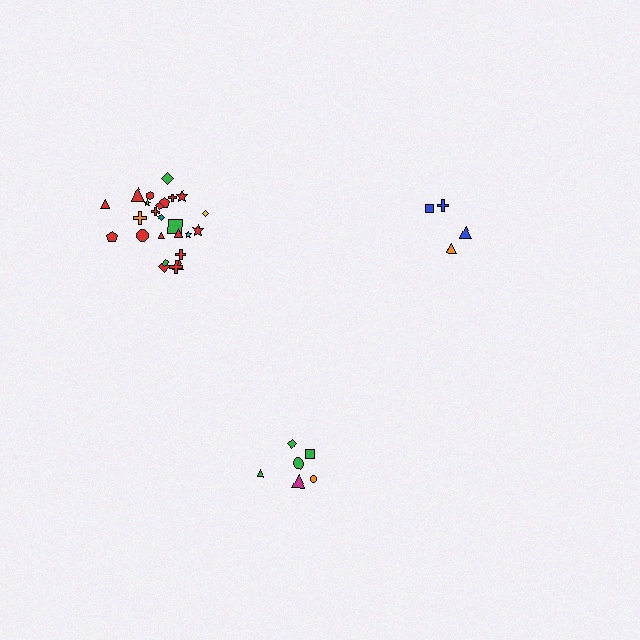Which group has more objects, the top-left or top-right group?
The top-left group.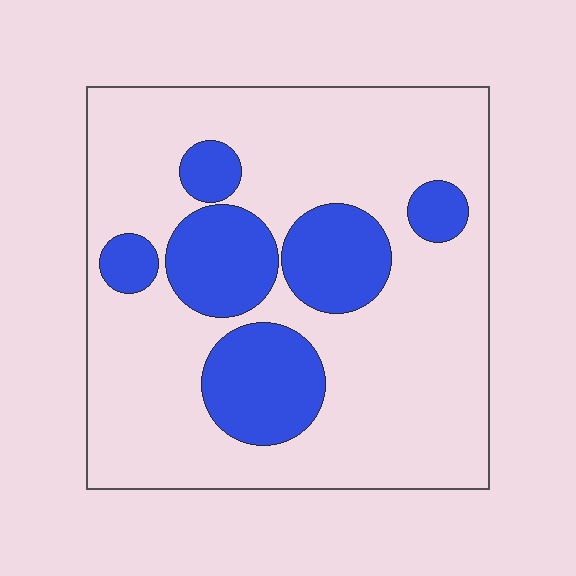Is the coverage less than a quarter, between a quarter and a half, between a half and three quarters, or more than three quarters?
Between a quarter and a half.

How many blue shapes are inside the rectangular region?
6.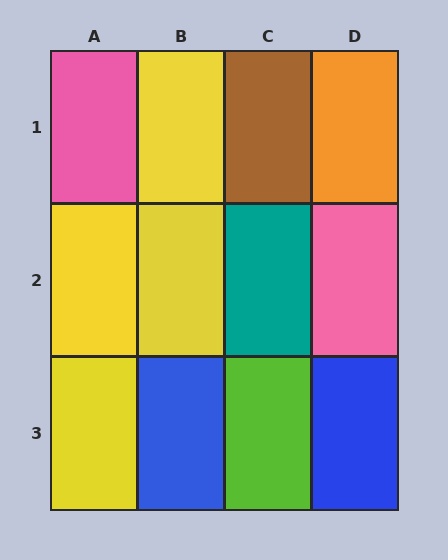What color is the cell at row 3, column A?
Yellow.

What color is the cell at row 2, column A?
Yellow.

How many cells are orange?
1 cell is orange.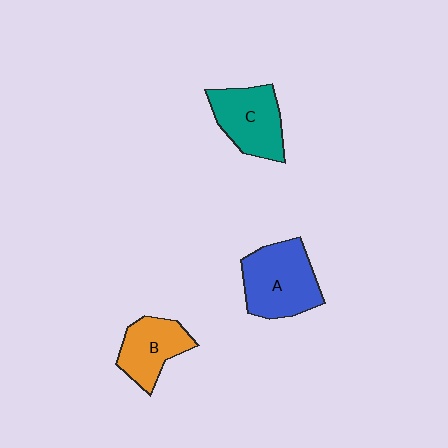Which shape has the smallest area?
Shape B (orange).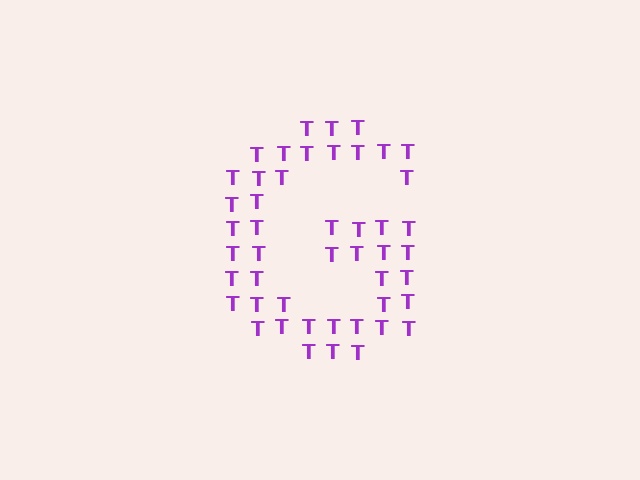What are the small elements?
The small elements are letter T's.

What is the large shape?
The large shape is the letter G.